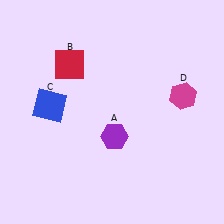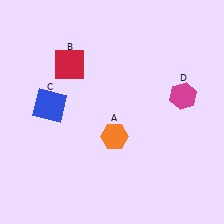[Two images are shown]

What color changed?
The hexagon (A) changed from purple in Image 1 to orange in Image 2.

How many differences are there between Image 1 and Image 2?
There is 1 difference between the two images.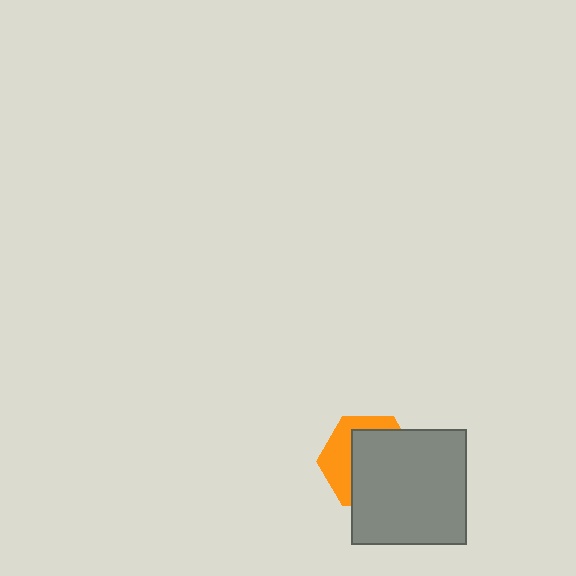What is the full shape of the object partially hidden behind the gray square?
The partially hidden object is an orange hexagon.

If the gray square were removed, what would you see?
You would see the complete orange hexagon.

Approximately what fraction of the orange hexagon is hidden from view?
Roughly 62% of the orange hexagon is hidden behind the gray square.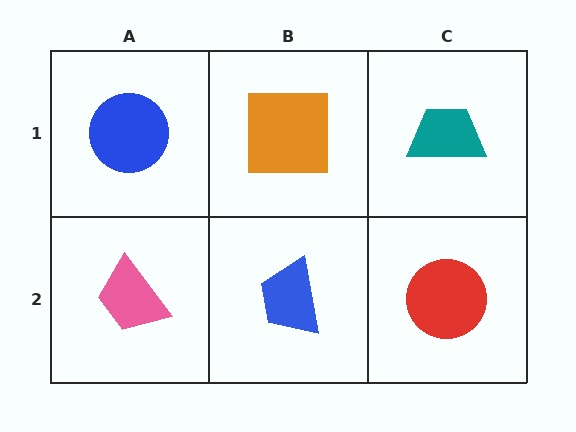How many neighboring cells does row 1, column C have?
2.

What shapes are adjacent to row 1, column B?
A blue trapezoid (row 2, column B), a blue circle (row 1, column A), a teal trapezoid (row 1, column C).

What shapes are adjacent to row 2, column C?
A teal trapezoid (row 1, column C), a blue trapezoid (row 2, column B).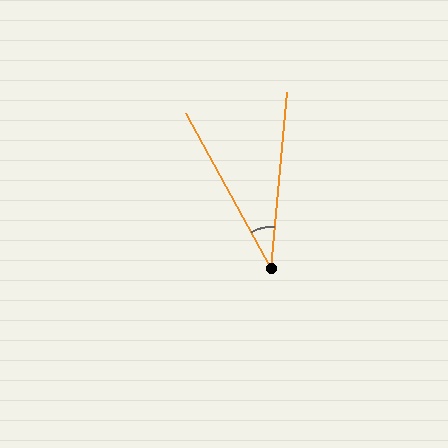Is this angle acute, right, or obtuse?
It is acute.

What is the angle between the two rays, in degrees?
Approximately 34 degrees.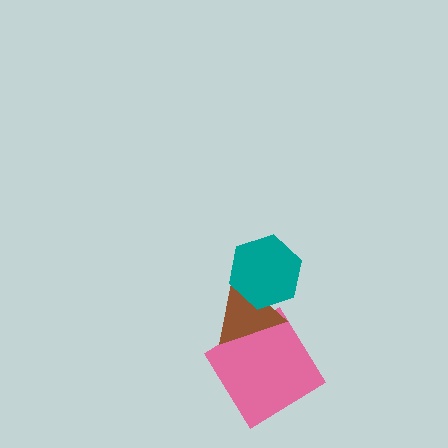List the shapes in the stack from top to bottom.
From top to bottom: the teal hexagon, the brown triangle, the pink diamond.